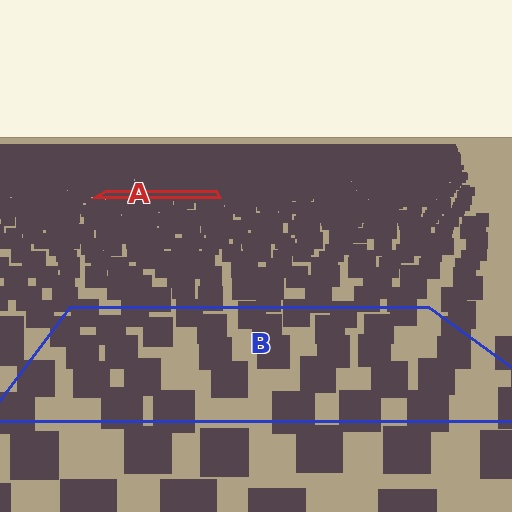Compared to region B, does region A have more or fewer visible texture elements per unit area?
Region A has more texture elements per unit area — they are packed more densely because it is farther away.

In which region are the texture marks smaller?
The texture marks are smaller in region A, because it is farther away.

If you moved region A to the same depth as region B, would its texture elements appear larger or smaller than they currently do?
They would appear larger. At a closer depth, the same texture elements are projected at a bigger on-screen size.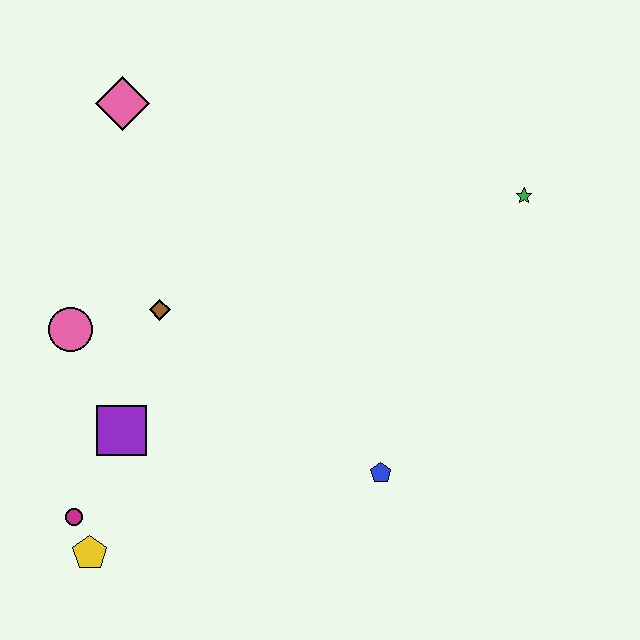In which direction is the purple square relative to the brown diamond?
The purple square is below the brown diamond.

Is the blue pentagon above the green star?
No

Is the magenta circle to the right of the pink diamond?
No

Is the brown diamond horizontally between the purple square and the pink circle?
No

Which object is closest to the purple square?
The magenta circle is closest to the purple square.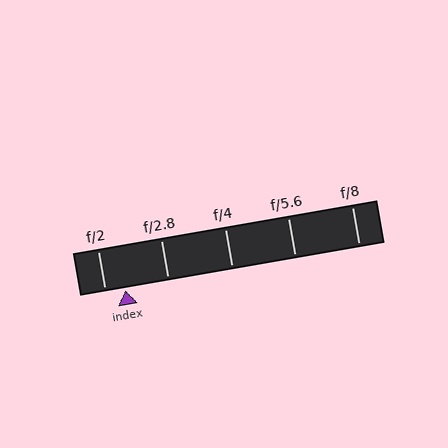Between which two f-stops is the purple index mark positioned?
The index mark is between f/2 and f/2.8.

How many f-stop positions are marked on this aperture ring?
There are 5 f-stop positions marked.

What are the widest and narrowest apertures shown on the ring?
The widest aperture shown is f/2 and the narrowest is f/8.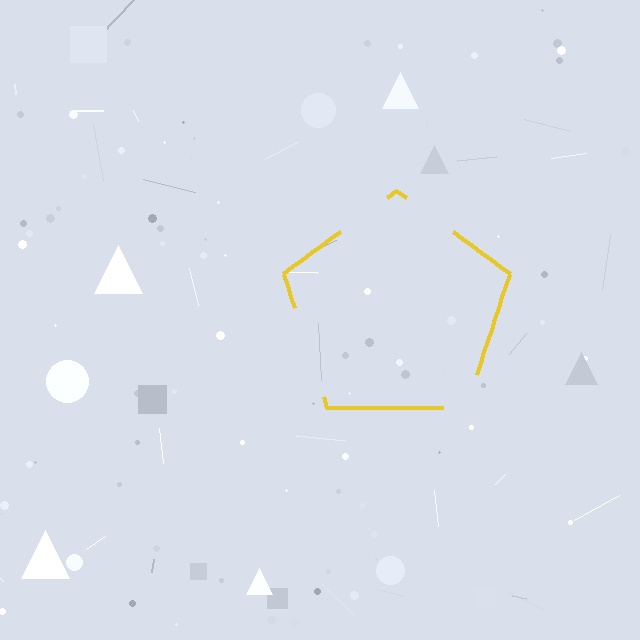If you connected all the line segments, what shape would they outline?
They would outline a pentagon.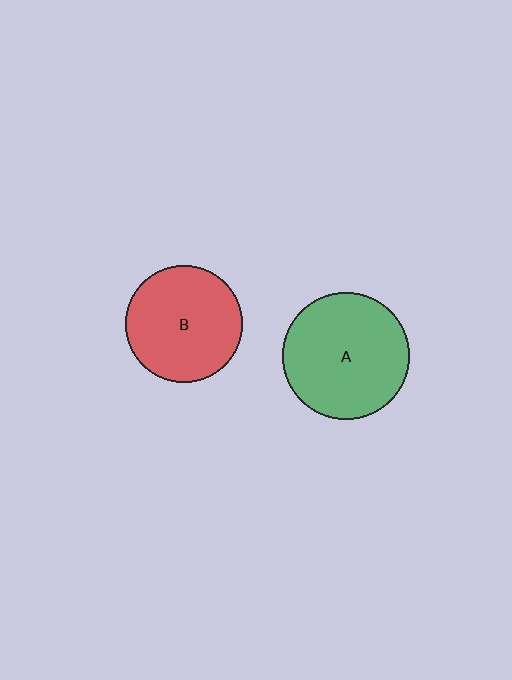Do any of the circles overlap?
No, none of the circles overlap.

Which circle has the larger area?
Circle A (green).